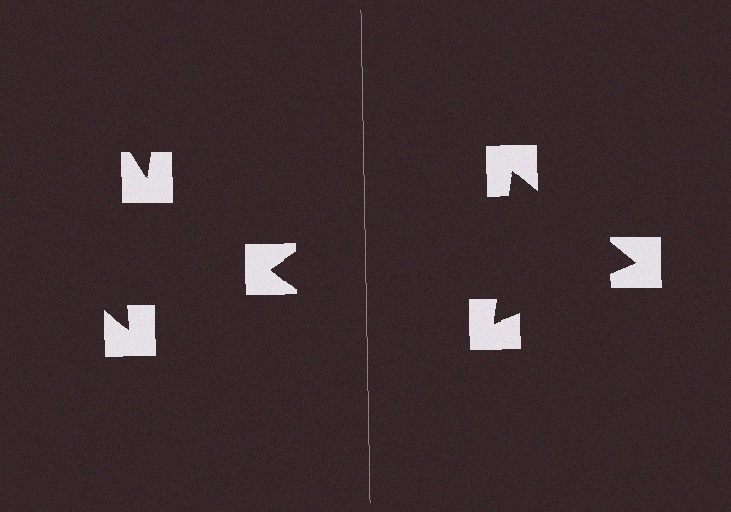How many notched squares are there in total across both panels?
6 — 3 on each side.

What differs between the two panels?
The notched squares are positioned identically on both sides; only the wedge orientations differ. On the right they align to a triangle; on the left they are misaligned.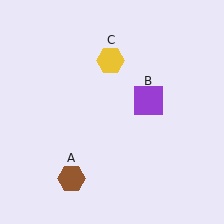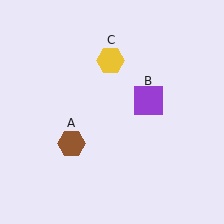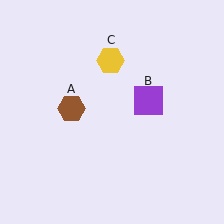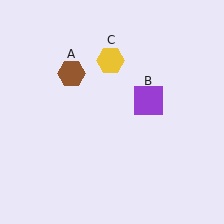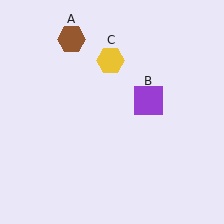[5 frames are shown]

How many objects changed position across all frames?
1 object changed position: brown hexagon (object A).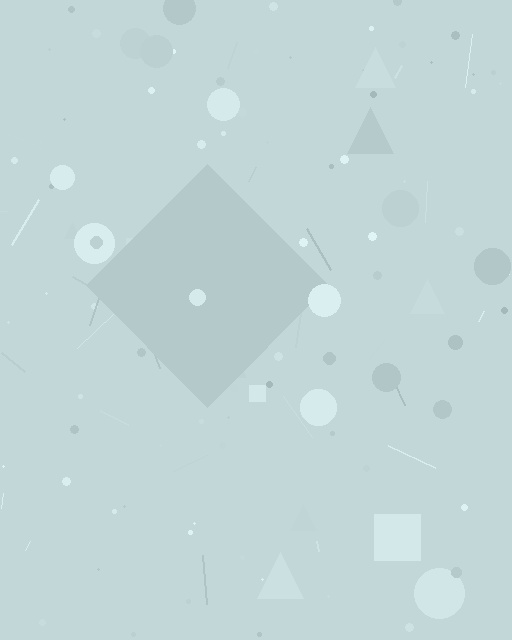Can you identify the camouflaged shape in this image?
The camouflaged shape is a diamond.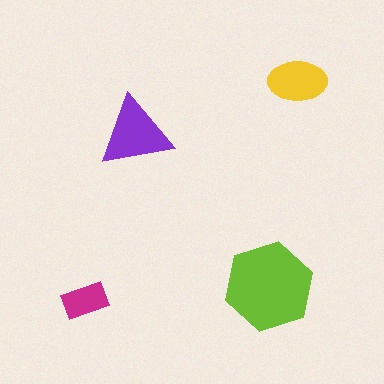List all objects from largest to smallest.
The lime hexagon, the purple triangle, the yellow ellipse, the magenta rectangle.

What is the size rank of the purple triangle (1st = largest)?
2nd.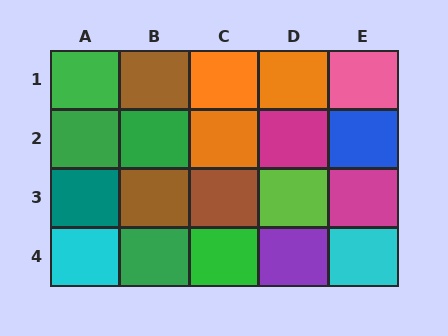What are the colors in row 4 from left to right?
Cyan, green, green, purple, cyan.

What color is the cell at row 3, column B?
Brown.